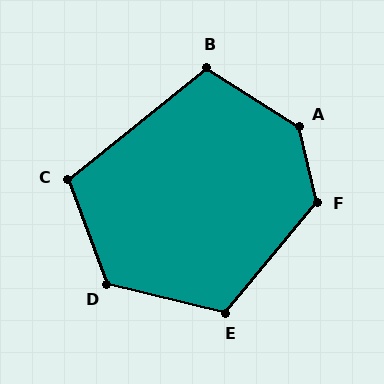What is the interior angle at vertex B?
Approximately 109 degrees (obtuse).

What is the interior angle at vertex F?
Approximately 127 degrees (obtuse).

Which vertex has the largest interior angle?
A, at approximately 136 degrees.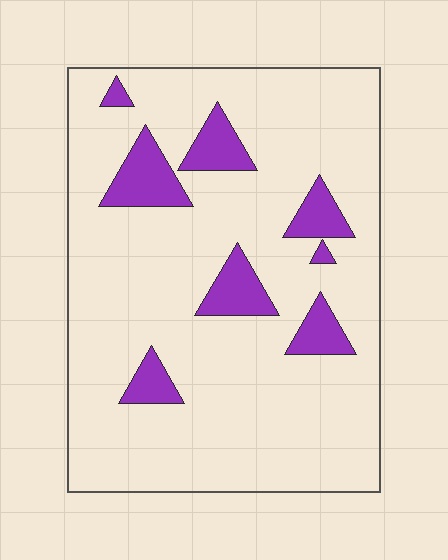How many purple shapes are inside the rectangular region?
8.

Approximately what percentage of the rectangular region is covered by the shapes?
Approximately 15%.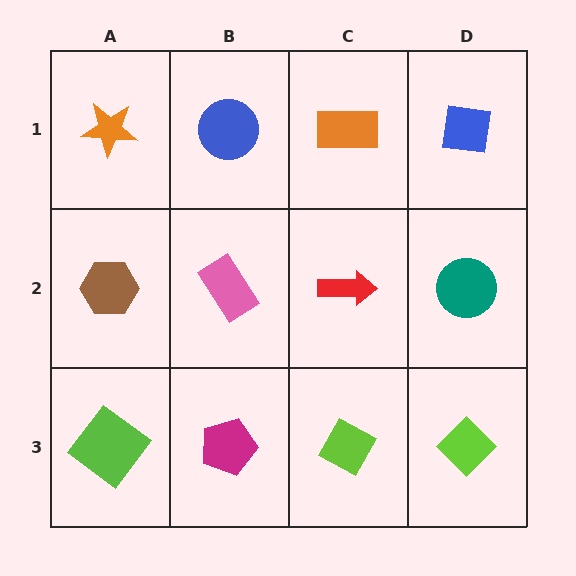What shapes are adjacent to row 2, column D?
A blue square (row 1, column D), a lime diamond (row 3, column D), a red arrow (row 2, column C).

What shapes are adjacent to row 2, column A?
An orange star (row 1, column A), a lime diamond (row 3, column A), a pink rectangle (row 2, column B).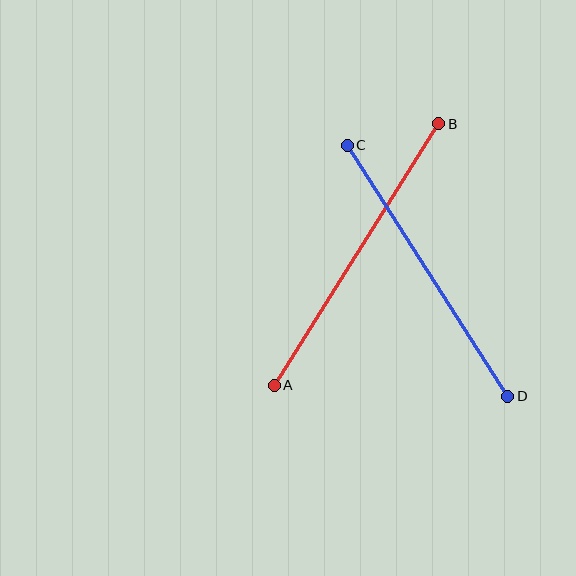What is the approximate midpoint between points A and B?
The midpoint is at approximately (356, 254) pixels.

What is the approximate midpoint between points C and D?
The midpoint is at approximately (427, 271) pixels.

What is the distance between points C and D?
The distance is approximately 298 pixels.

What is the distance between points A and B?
The distance is approximately 309 pixels.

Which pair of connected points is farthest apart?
Points A and B are farthest apart.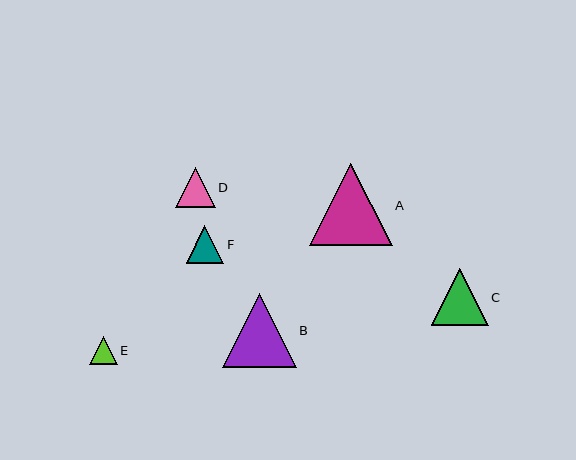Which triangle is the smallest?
Triangle E is the smallest with a size of approximately 28 pixels.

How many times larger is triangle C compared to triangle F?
Triangle C is approximately 1.5 times the size of triangle F.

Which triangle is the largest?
Triangle A is the largest with a size of approximately 83 pixels.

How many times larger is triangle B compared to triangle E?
Triangle B is approximately 2.6 times the size of triangle E.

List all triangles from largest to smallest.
From largest to smallest: A, B, C, D, F, E.